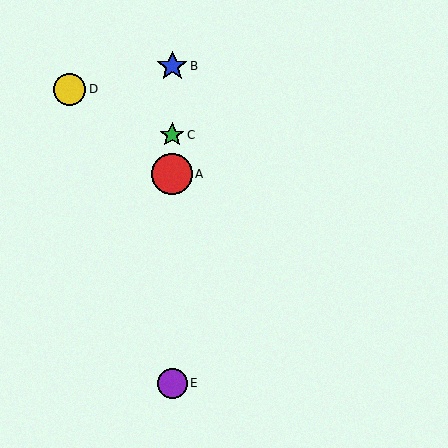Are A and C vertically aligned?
Yes, both are at x≈172.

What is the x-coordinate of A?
Object A is at x≈172.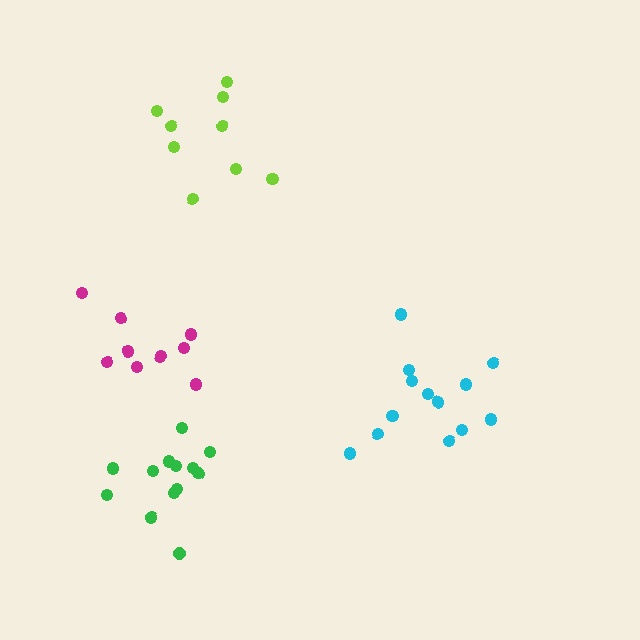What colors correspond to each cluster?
The clusters are colored: cyan, magenta, lime, green.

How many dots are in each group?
Group 1: 13 dots, Group 2: 9 dots, Group 3: 9 dots, Group 4: 13 dots (44 total).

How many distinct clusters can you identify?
There are 4 distinct clusters.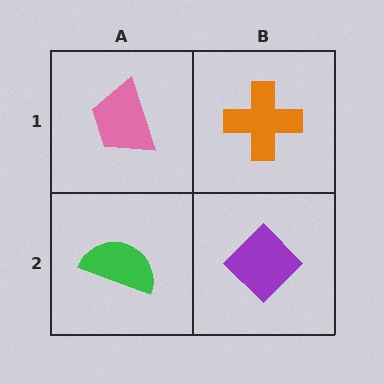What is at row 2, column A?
A green semicircle.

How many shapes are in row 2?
2 shapes.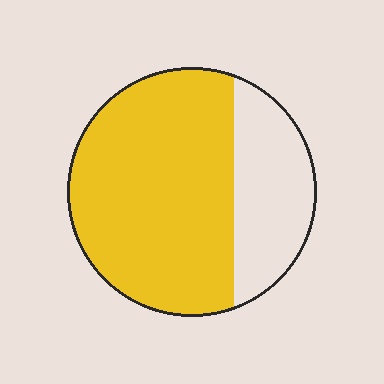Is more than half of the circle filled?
Yes.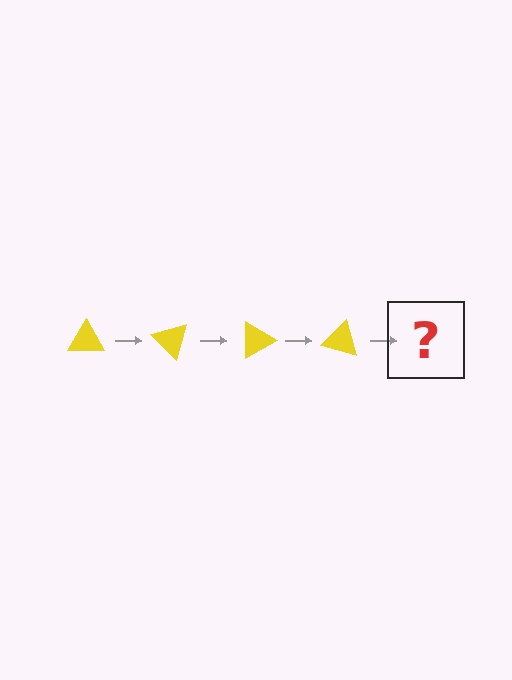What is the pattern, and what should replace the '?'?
The pattern is that the triangle rotates 45 degrees each step. The '?' should be a yellow triangle rotated 180 degrees.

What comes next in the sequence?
The next element should be a yellow triangle rotated 180 degrees.